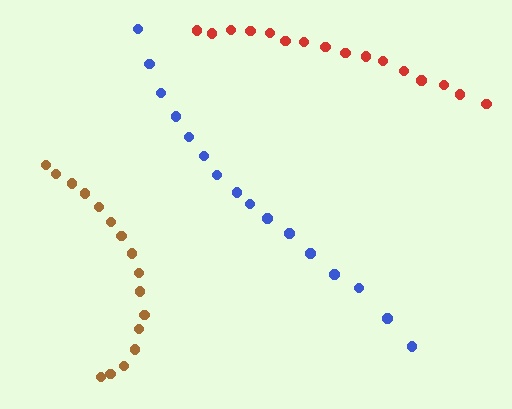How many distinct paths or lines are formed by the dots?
There are 3 distinct paths.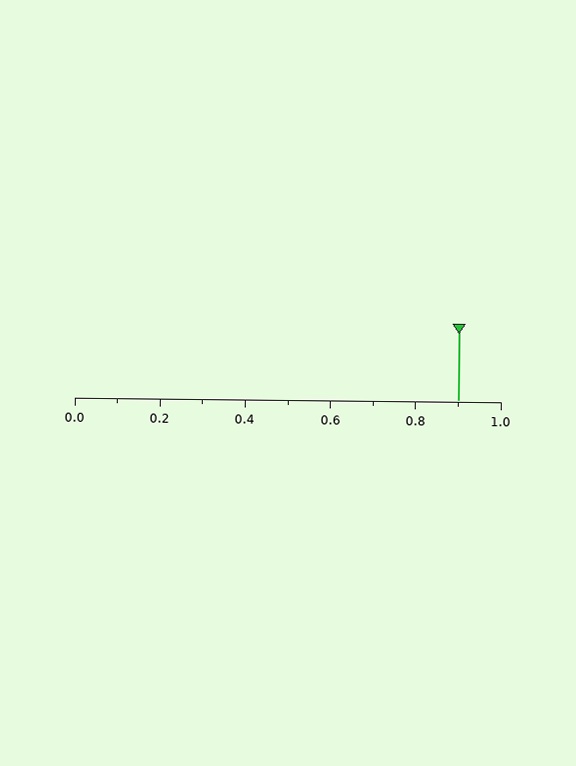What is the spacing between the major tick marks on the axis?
The major ticks are spaced 0.2 apart.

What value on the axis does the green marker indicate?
The marker indicates approximately 0.9.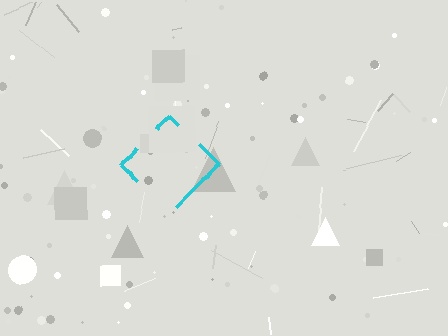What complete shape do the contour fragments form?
The contour fragments form a diamond.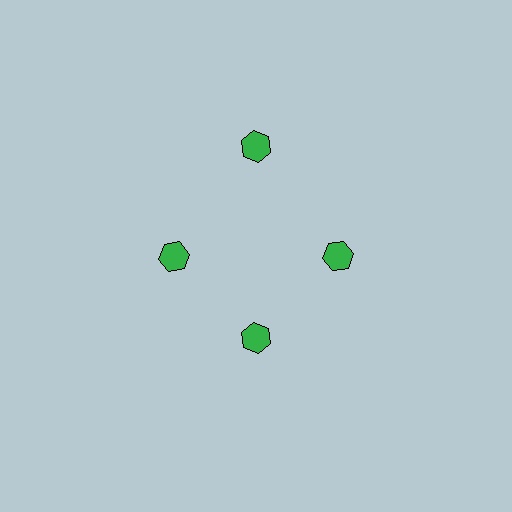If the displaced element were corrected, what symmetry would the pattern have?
It would have 4-fold rotational symmetry — the pattern would map onto itself every 90 degrees.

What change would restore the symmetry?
The symmetry would be restored by moving it inward, back onto the ring so that all 4 hexagons sit at equal angles and equal distance from the center.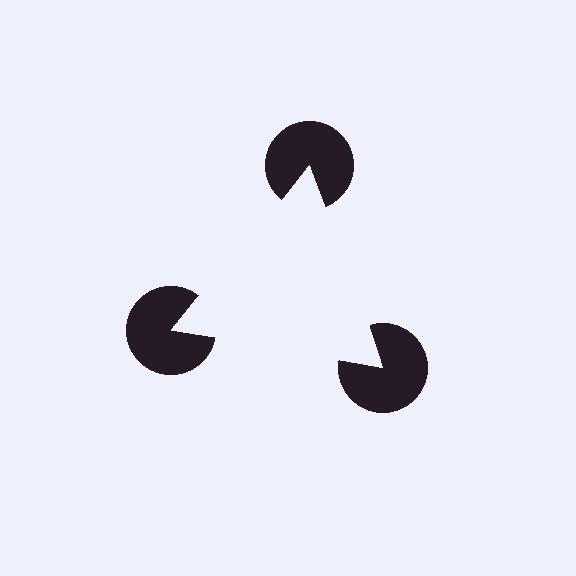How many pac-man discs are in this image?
There are 3 — one at each vertex of the illusory triangle.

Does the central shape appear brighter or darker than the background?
It typically appears slightly brighter than the background, even though no actual brightness change is drawn.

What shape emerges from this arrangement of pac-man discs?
An illusory triangle — its edges are inferred from the aligned wedge cuts in the pac-man discs, not physically drawn.